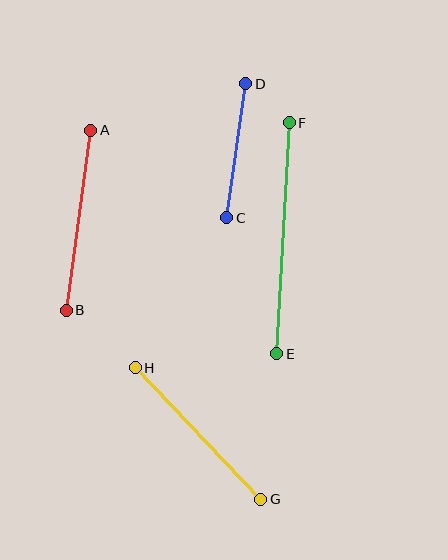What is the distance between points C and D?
The distance is approximately 135 pixels.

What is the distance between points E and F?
The distance is approximately 231 pixels.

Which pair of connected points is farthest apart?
Points E and F are farthest apart.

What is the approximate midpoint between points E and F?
The midpoint is at approximately (283, 238) pixels.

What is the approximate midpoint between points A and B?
The midpoint is at approximately (79, 220) pixels.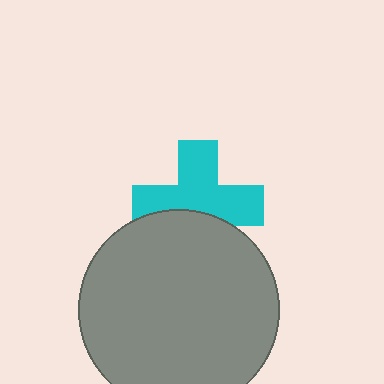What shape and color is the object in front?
The object in front is a gray circle.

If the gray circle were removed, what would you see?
You would see the complete cyan cross.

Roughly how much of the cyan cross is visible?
Most of it is visible (roughly 66%).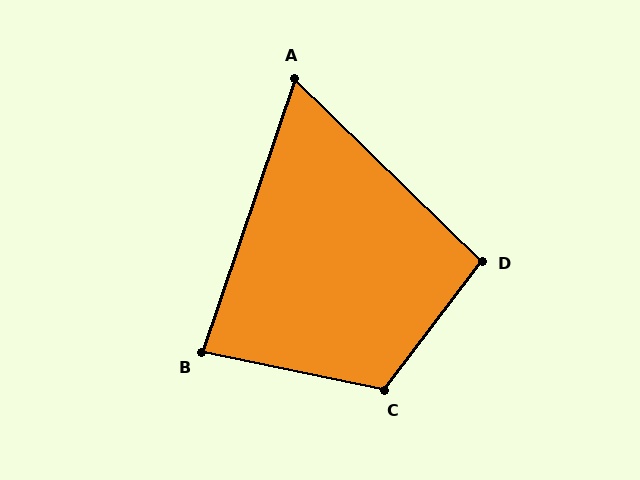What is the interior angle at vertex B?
Approximately 83 degrees (acute).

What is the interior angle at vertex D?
Approximately 97 degrees (obtuse).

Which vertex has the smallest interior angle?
A, at approximately 65 degrees.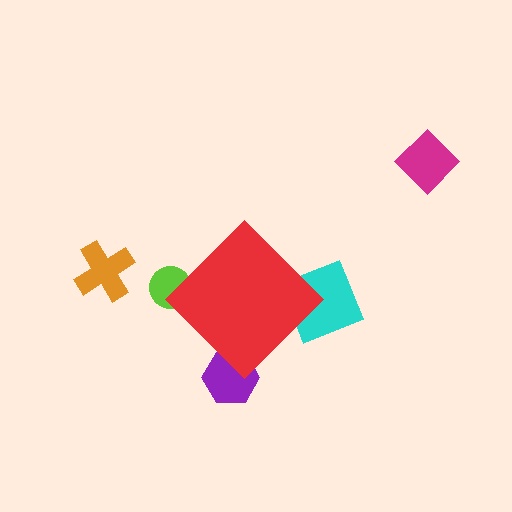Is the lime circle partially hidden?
Yes, the lime circle is partially hidden behind the red diamond.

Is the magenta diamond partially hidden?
No, the magenta diamond is fully visible.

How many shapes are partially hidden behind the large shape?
3 shapes are partially hidden.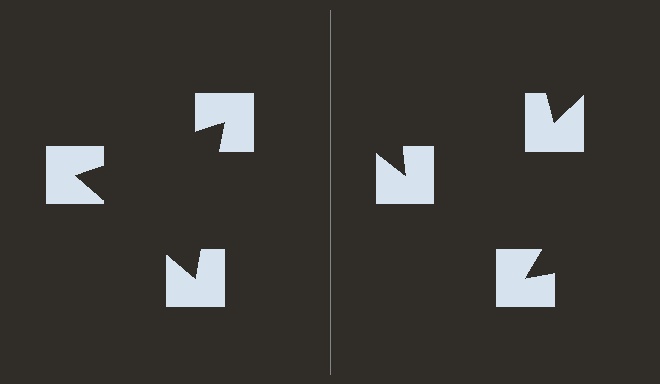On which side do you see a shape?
An illusory triangle appears on the left side. On the right side the wedge cuts are rotated, so no coherent shape forms.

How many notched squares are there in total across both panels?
6 — 3 on each side.